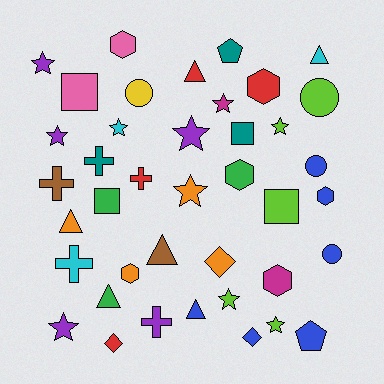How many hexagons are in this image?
There are 6 hexagons.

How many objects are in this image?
There are 40 objects.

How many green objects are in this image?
There are 3 green objects.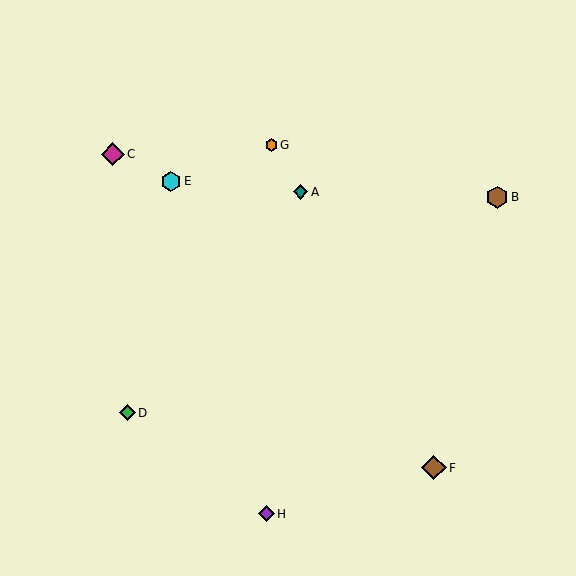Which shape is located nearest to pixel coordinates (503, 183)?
The brown hexagon (labeled B) at (497, 197) is nearest to that location.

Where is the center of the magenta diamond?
The center of the magenta diamond is at (113, 154).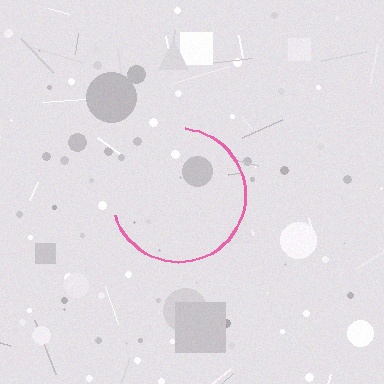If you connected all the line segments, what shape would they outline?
They would outline a circle.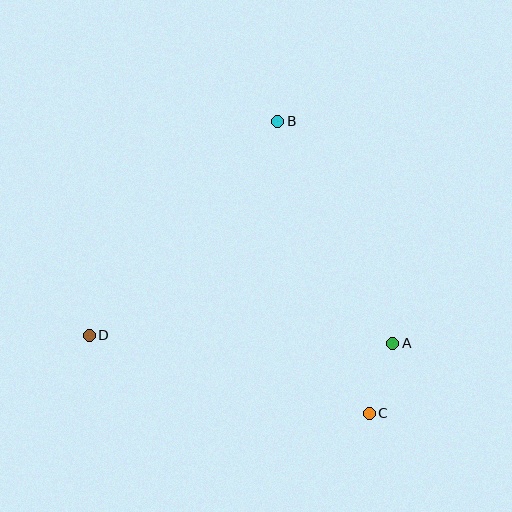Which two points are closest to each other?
Points A and C are closest to each other.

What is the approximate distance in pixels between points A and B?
The distance between A and B is approximately 250 pixels.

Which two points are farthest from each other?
Points B and C are farthest from each other.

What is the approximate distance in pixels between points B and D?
The distance between B and D is approximately 285 pixels.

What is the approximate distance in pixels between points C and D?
The distance between C and D is approximately 291 pixels.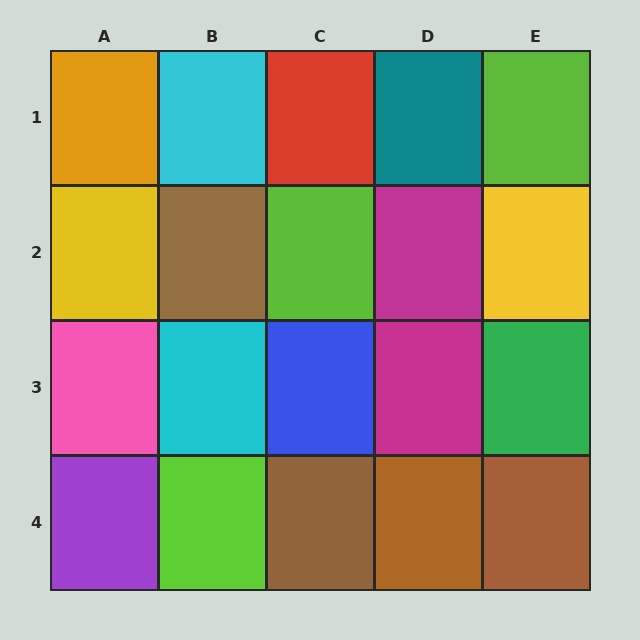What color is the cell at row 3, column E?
Green.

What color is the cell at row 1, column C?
Red.